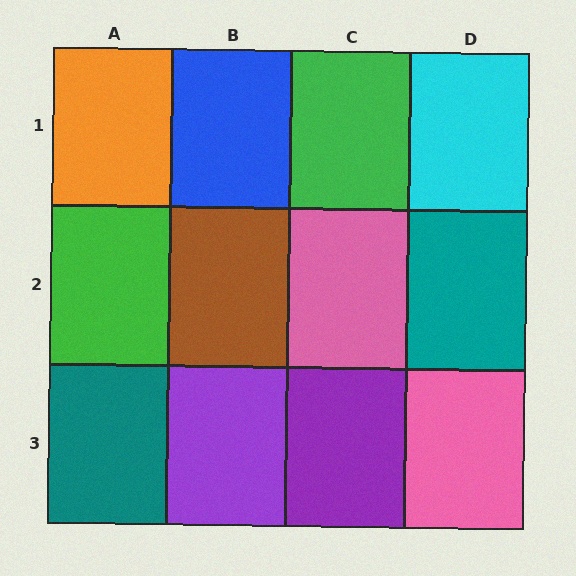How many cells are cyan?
1 cell is cyan.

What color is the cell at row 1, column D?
Cyan.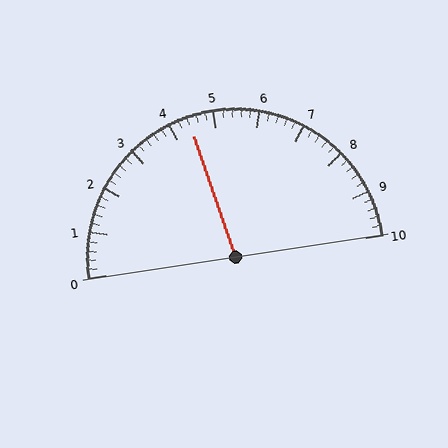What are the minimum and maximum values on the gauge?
The gauge ranges from 0 to 10.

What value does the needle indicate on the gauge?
The needle indicates approximately 4.4.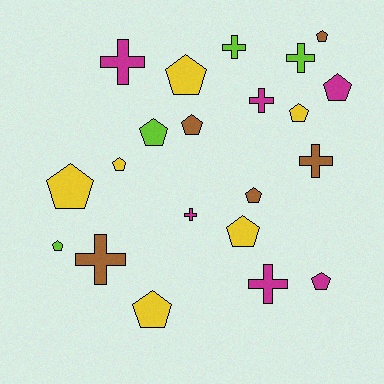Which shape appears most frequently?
Pentagon, with 13 objects.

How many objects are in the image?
There are 21 objects.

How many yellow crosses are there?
There are no yellow crosses.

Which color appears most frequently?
Magenta, with 6 objects.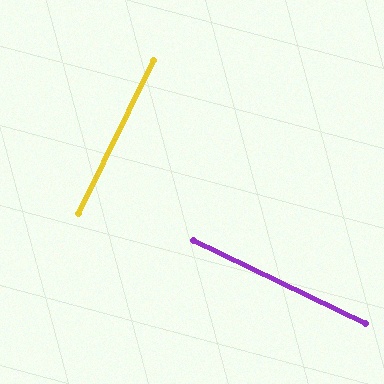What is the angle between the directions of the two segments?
Approximately 90 degrees.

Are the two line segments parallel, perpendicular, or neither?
Perpendicular — they meet at approximately 90°.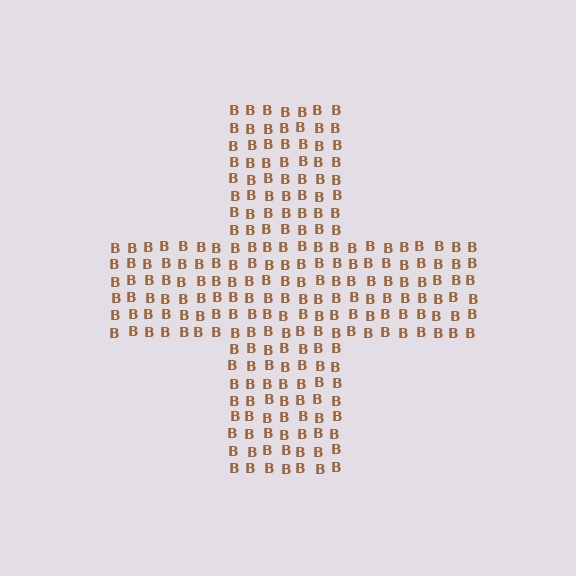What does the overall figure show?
The overall figure shows a cross.